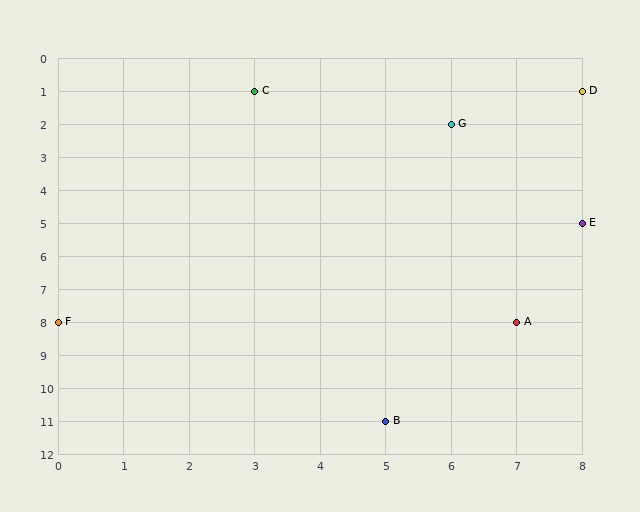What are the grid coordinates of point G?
Point G is at grid coordinates (6, 2).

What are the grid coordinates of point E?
Point E is at grid coordinates (8, 5).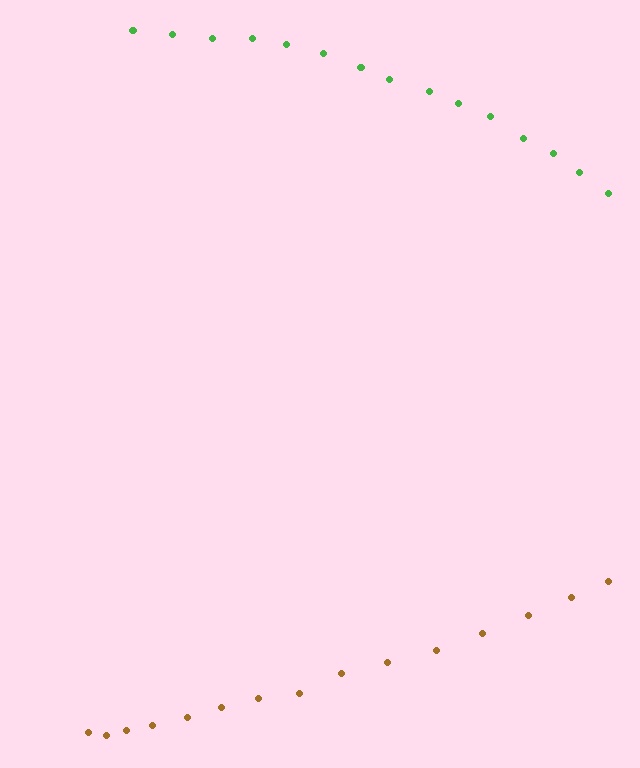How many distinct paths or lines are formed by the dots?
There are 2 distinct paths.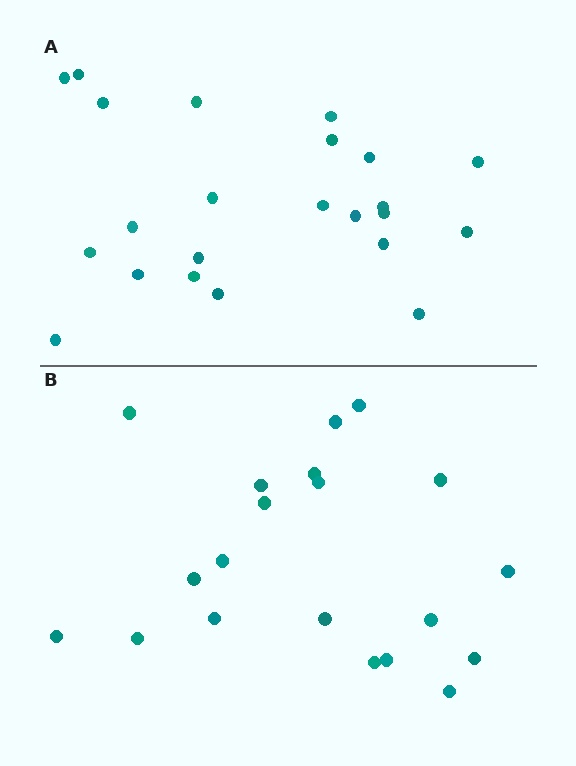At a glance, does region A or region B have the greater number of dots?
Region A (the top region) has more dots.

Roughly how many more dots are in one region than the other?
Region A has just a few more — roughly 2 or 3 more dots than region B.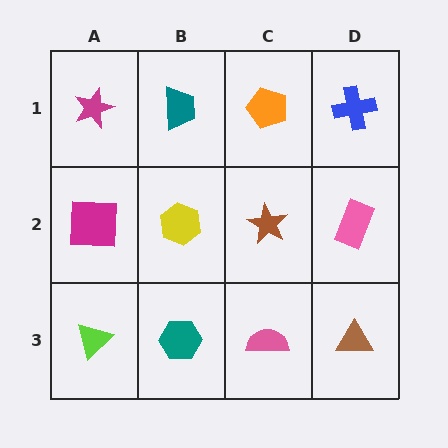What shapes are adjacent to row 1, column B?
A yellow hexagon (row 2, column B), a magenta star (row 1, column A), an orange pentagon (row 1, column C).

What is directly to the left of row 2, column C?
A yellow hexagon.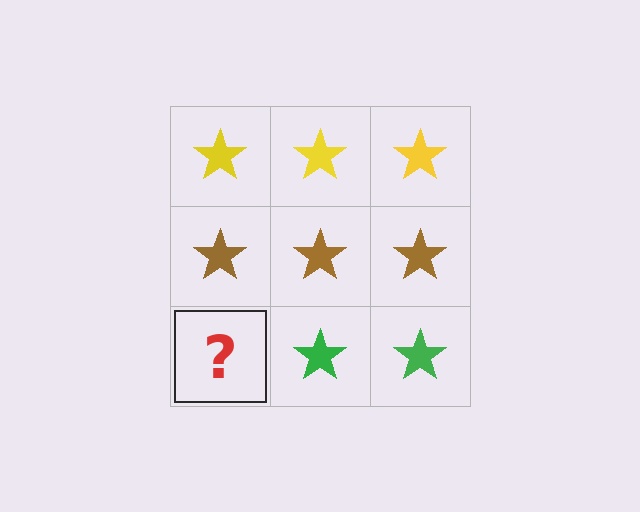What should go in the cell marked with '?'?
The missing cell should contain a green star.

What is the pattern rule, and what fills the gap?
The rule is that each row has a consistent color. The gap should be filled with a green star.